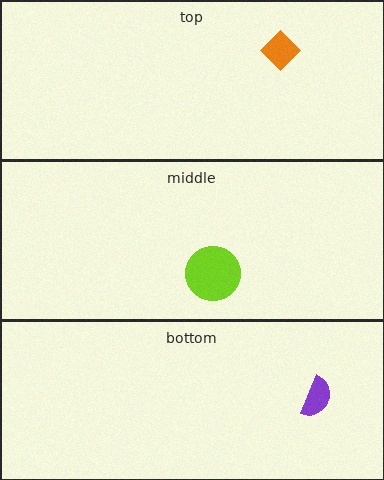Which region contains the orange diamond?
The top region.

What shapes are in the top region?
The orange diamond.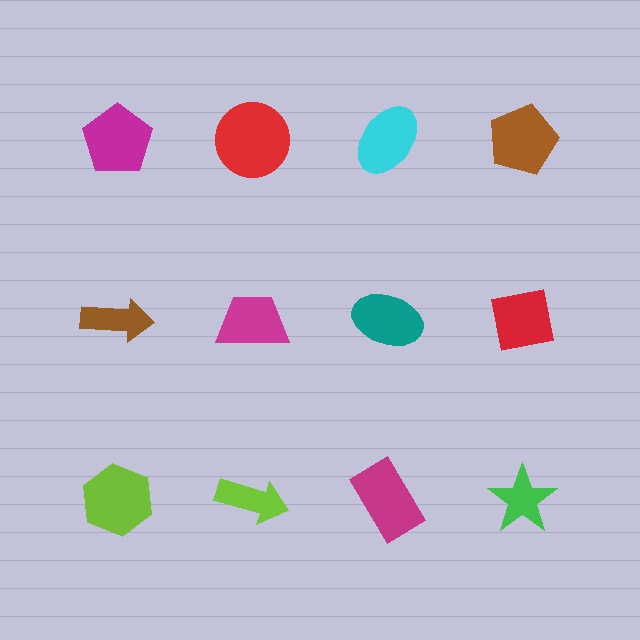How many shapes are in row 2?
4 shapes.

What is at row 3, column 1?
A lime hexagon.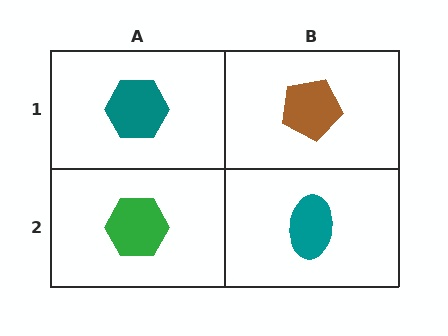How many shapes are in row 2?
2 shapes.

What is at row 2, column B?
A teal ellipse.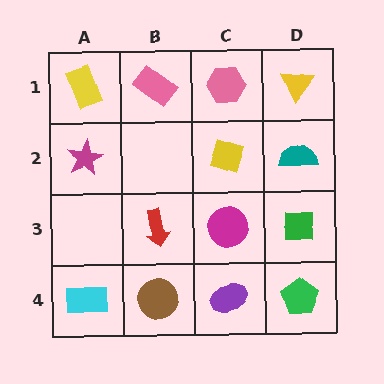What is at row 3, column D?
A green square.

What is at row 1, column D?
A yellow triangle.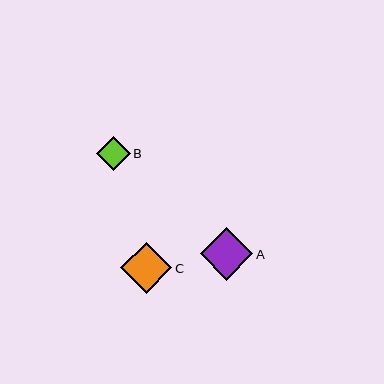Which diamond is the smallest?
Diamond B is the smallest with a size of approximately 34 pixels.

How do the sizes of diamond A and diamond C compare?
Diamond A and diamond C are approximately the same size.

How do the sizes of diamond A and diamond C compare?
Diamond A and diamond C are approximately the same size.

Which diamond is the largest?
Diamond A is the largest with a size of approximately 52 pixels.